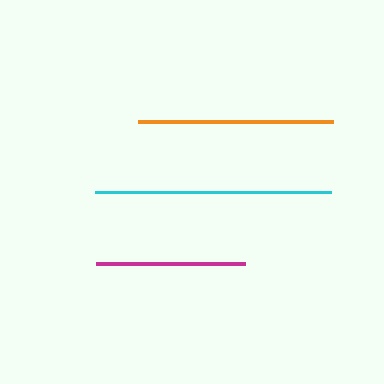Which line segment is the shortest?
The magenta line is the shortest at approximately 148 pixels.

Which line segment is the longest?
The cyan line is the longest at approximately 236 pixels.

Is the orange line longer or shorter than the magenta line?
The orange line is longer than the magenta line.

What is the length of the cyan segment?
The cyan segment is approximately 236 pixels long.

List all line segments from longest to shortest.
From longest to shortest: cyan, orange, magenta.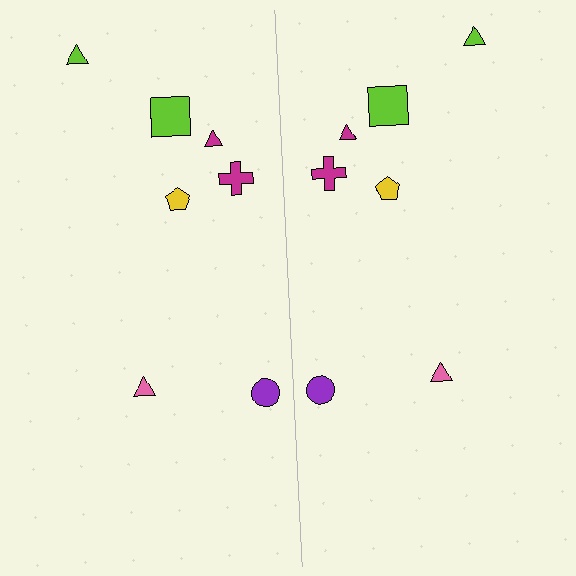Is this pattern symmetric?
Yes, this pattern has bilateral (reflection) symmetry.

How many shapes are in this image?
There are 14 shapes in this image.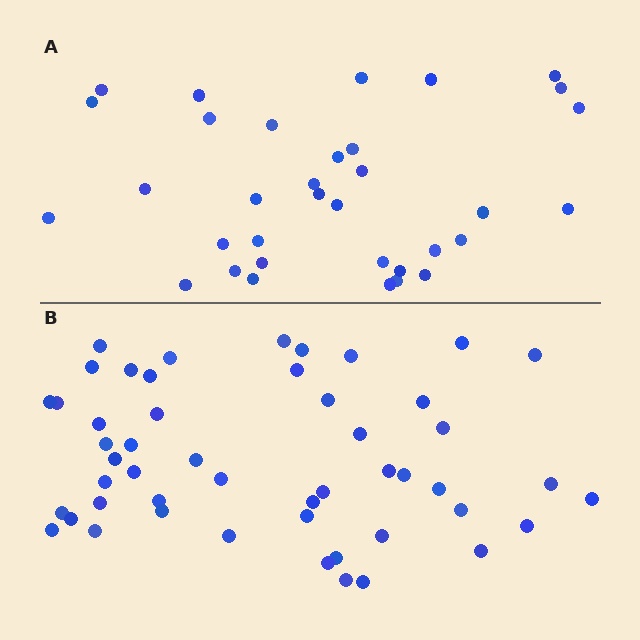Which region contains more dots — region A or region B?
Region B (the bottom region) has more dots.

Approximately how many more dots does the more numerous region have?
Region B has approximately 15 more dots than region A.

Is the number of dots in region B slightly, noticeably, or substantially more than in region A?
Region B has substantially more. The ratio is roughly 1.5 to 1.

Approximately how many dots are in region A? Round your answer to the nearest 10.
About 30 dots. (The exact count is 34, which rounds to 30.)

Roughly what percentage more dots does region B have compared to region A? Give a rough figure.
About 45% more.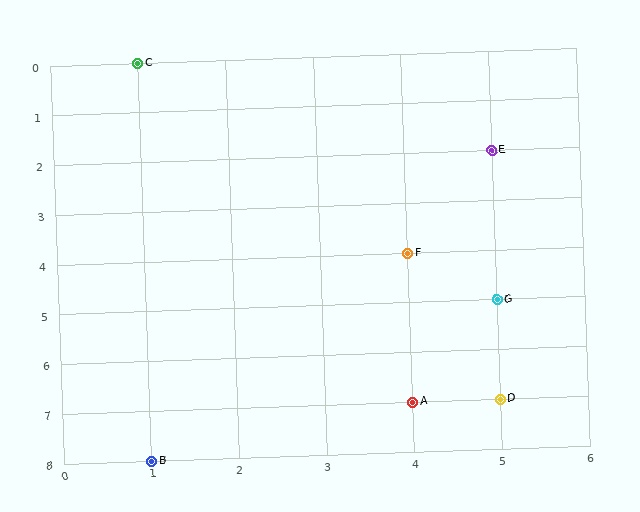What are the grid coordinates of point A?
Point A is at grid coordinates (4, 7).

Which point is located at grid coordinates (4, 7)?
Point A is at (4, 7).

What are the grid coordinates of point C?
Point C is at grid coordinates (1, 0).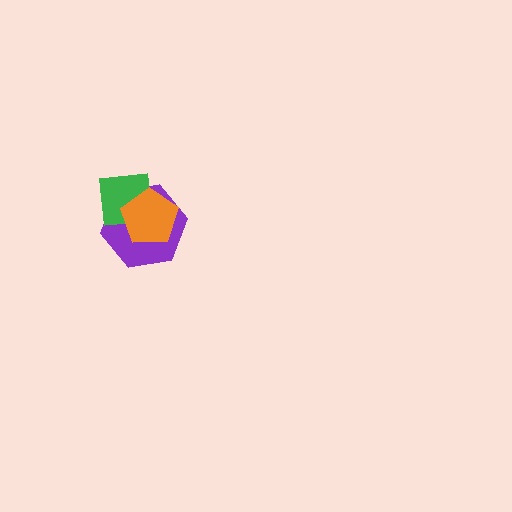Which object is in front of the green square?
The orange pentagon is in front of the green square.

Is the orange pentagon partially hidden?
No, no other shape covers it.